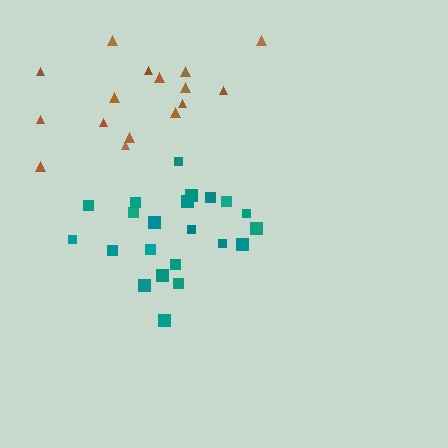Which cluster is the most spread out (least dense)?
Brown.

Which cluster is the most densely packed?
Teal.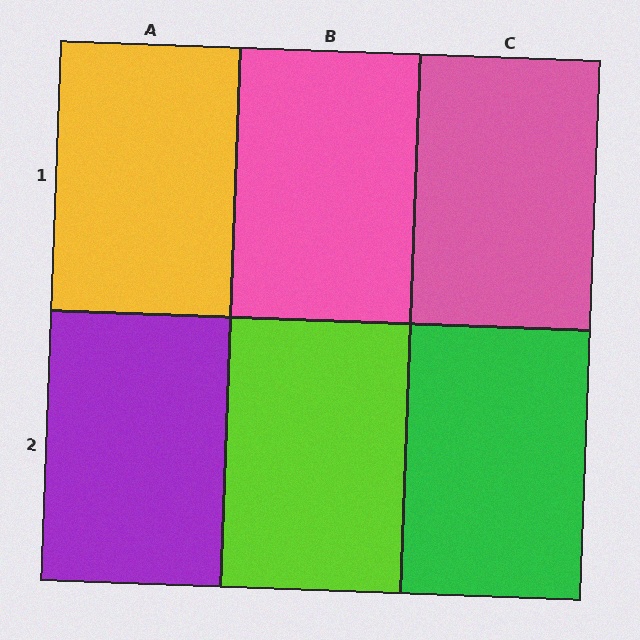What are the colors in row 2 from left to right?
Purple, lime, green.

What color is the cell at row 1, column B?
Pink.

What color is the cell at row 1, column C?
Pink.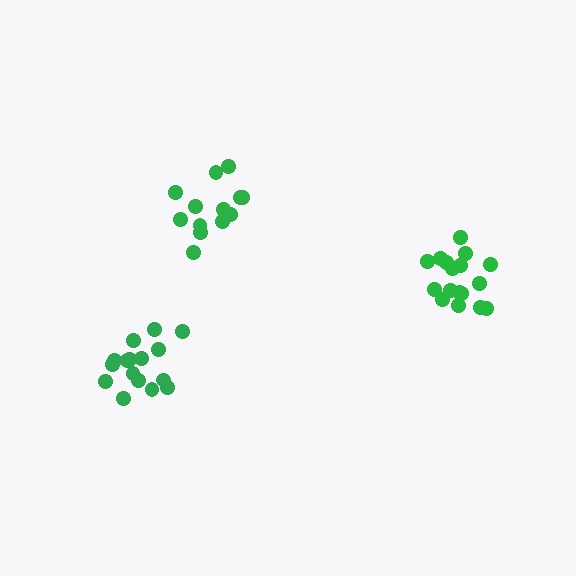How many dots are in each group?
Group 1: 16 dots, Group 2: 13 dots, Group 3: 17 dots (46 total).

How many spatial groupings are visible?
There are 3 spatial groupings.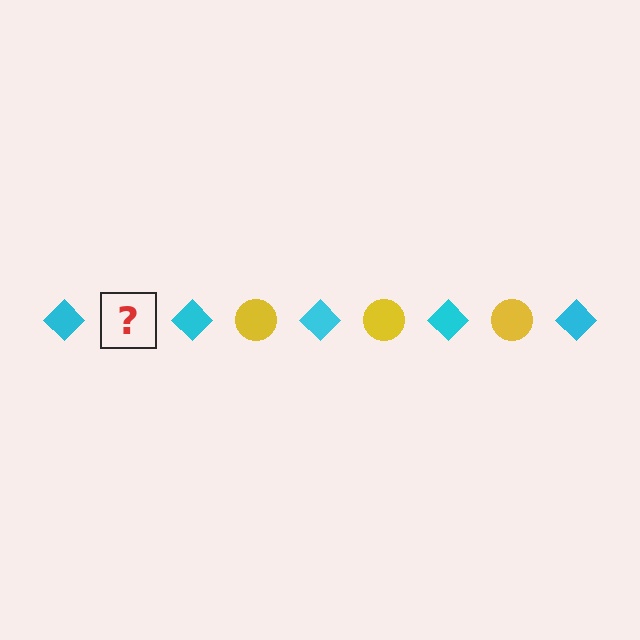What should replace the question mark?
The question mark should be replaced with a yellow circle.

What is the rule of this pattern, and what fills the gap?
The rule is that the pattern alternates between cyan diamond and yellow circle. The gap should be filled with a yellow circle.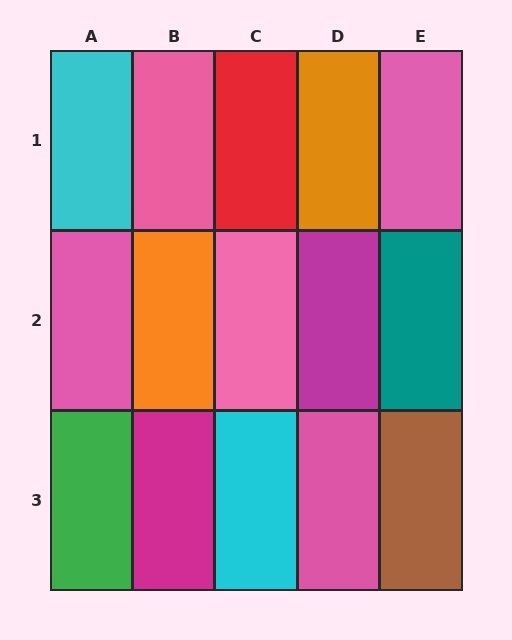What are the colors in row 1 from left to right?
Cyan, pink, red, orange, pink.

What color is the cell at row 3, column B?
Magenta.